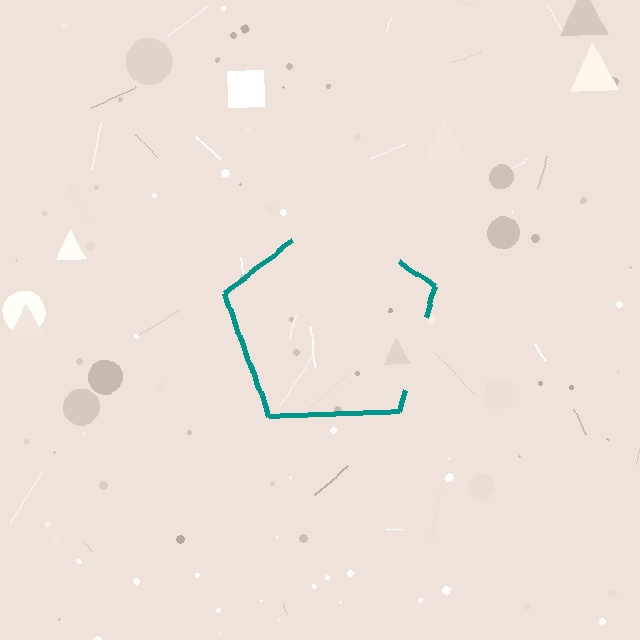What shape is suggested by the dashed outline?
The dashed outline suggests a pentagon.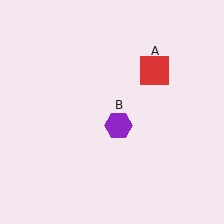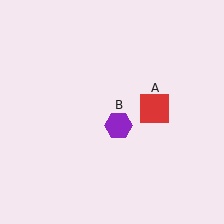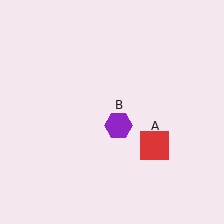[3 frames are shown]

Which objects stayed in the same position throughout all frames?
Purple hexagon (object B) remained stationary.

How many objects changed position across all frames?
1 object changed position: red square (object A).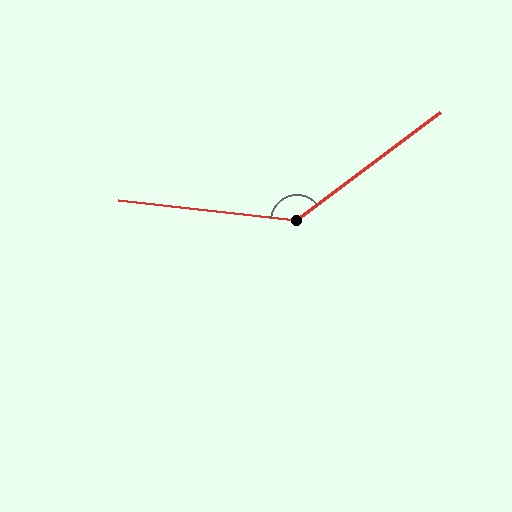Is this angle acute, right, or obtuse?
It is obtuse.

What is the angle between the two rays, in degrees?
Approximately 137 degrees.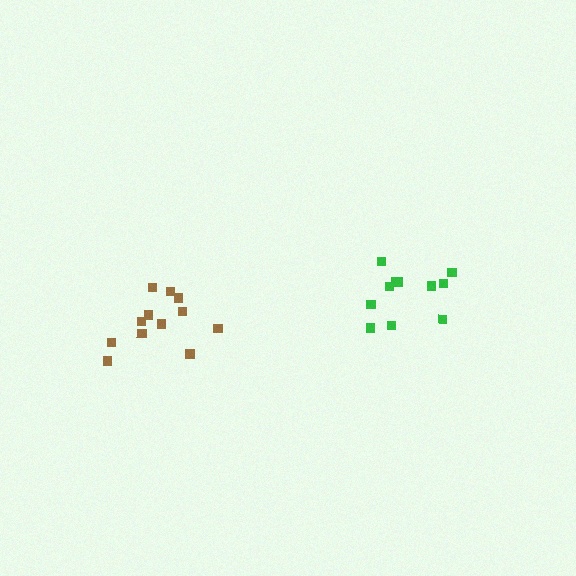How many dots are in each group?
Group 1: 11 dots, Group 2: 12 dots (23 total).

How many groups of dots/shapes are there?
There are 2 groups.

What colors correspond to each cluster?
The clusters are colored: green, brown.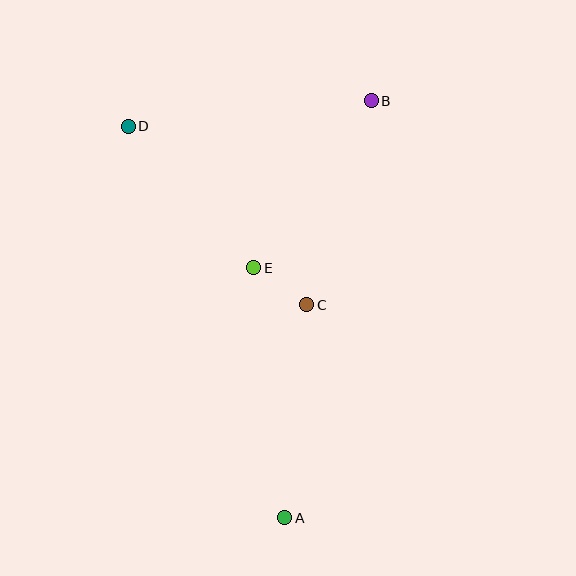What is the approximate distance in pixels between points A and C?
The distance between A and C is approximately 214 pixels.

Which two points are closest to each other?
Points C and E are closest to each other.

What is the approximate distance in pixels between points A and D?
The distance between A and D is approximately 421 pixels.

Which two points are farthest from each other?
Points A and B are farthest from each other.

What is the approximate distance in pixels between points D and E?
The distance between D and E is approximately 189 pixels.